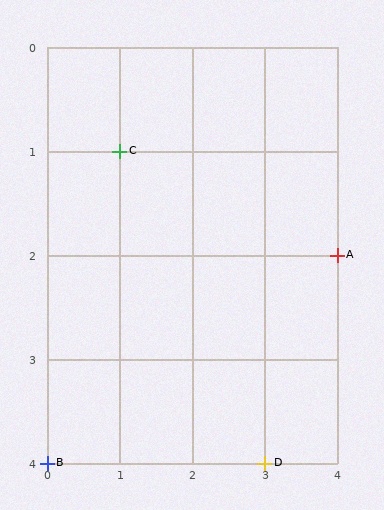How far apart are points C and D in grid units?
Points C and D are 2 columns and 3 rows apart (about 3.6 grid units diagonally).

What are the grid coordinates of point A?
Point A is at grid coordinates (4, 2).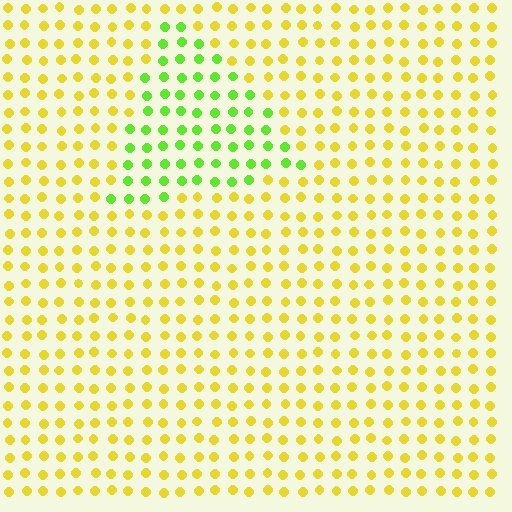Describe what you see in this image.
The image is filled with small yellow elements in a uniform arrangement. A triangle-shaped region is visible where the elements are tinted to a slightly different hue, forming a subtle color boundary.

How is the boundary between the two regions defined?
The boundary is defined purely by a slight shift in hue (about 50 degrees). Spacing, size, and orientation are identical on both sides.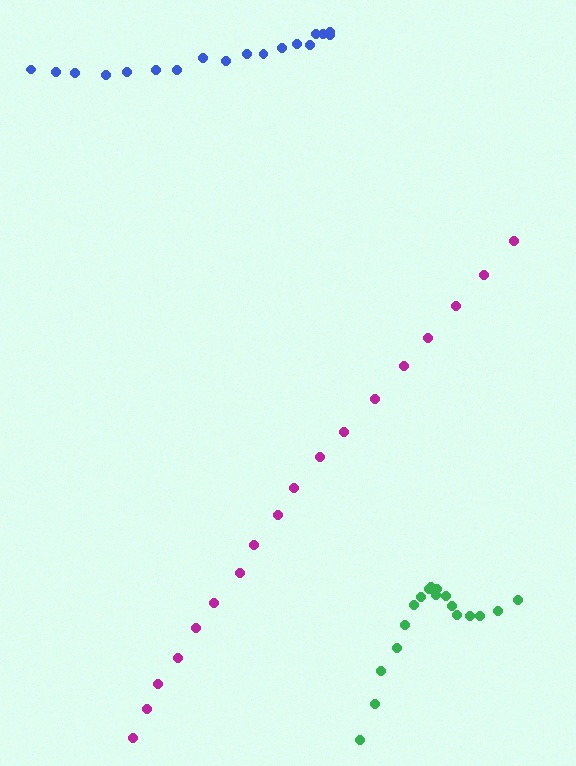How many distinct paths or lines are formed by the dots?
There are 3 distinct paths.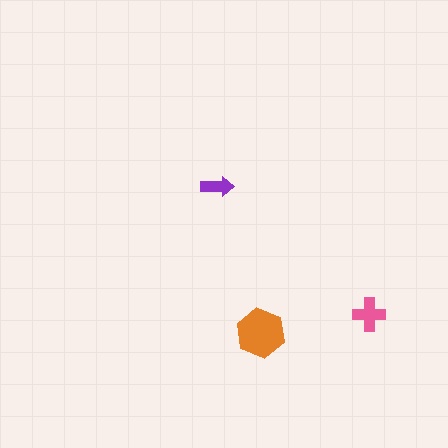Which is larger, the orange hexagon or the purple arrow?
The orange hexagon.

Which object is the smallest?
The purple arrow.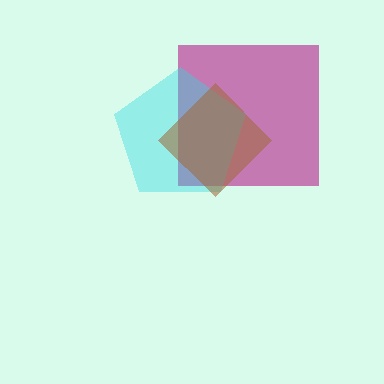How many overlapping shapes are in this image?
There are 3 overlapping shapes in the image.